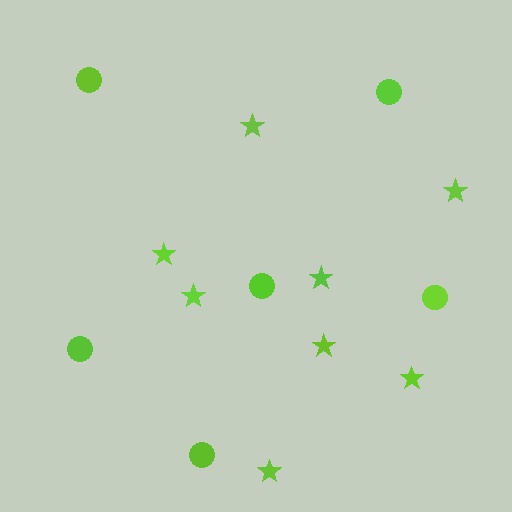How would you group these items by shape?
There are 2 groups: one group of stars (8) and one group of circles (6).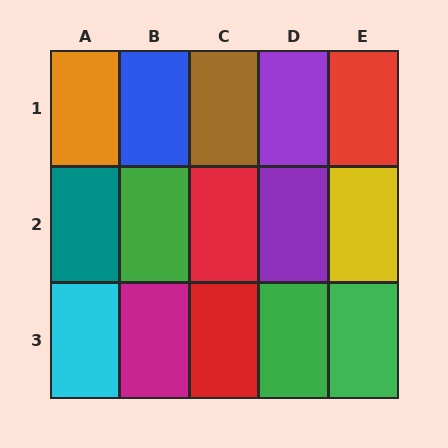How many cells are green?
3 cells are green.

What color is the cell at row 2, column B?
Green.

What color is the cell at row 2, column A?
Teal.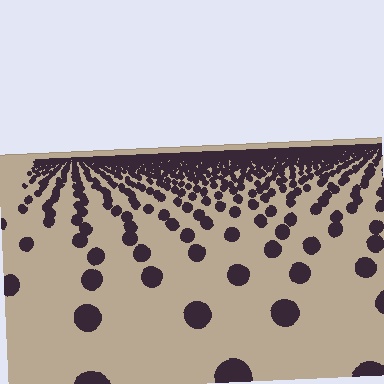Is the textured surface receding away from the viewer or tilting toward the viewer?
The surface is receding away from the viewer. Texture elements get smaller and denser toward the top.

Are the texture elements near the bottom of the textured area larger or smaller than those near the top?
Larger. Near the bottom, elements are closer to the viewer and appear at a bigger on-screen size.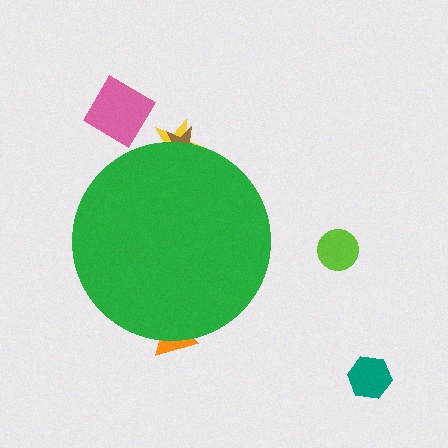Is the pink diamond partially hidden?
No, the pink diamond is fully visible.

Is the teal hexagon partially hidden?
No, the teal hexagon is fully visible.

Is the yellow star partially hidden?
Yes, the yellow star is partially hidden behind the green circle.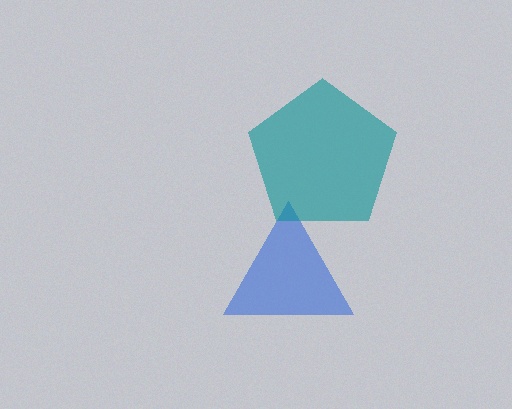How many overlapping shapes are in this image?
There are 2 overlapping shapes in the image.